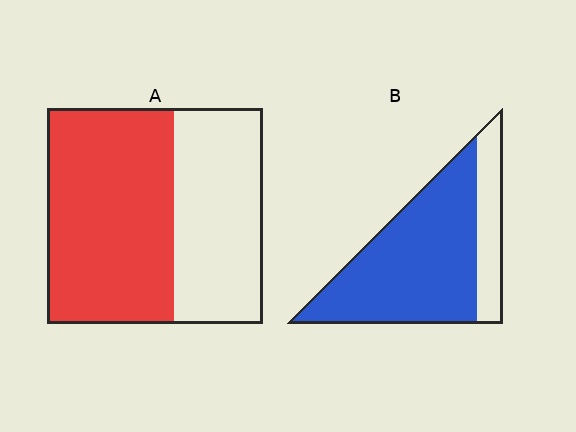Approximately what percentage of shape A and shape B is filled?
A is approximately 60% and B is approximately 75%.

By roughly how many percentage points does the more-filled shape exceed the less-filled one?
By roughly 20 percentage points (B over A).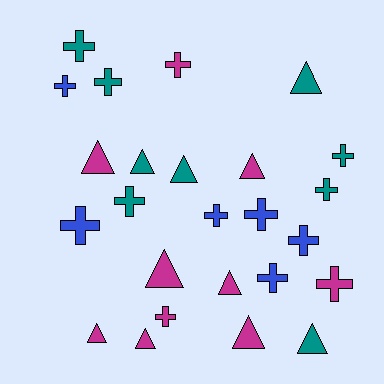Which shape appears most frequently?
Cross, with 14 objects.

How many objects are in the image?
There are 25 objects.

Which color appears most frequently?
Magenta, with 10 objects.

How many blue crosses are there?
There are 6 blue crosses.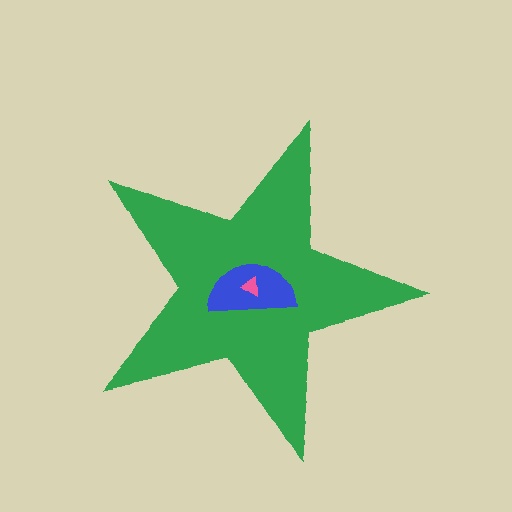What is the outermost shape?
The green star.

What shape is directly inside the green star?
The blue semicircle.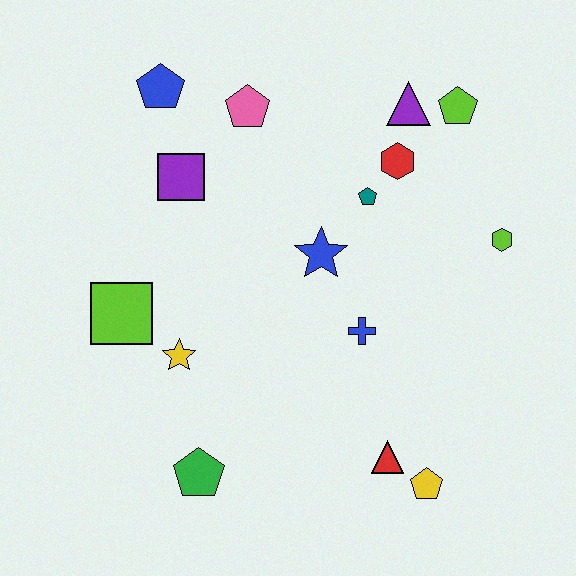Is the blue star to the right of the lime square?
Yes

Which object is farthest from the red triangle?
The blue pentagon is farthest from the red triangle.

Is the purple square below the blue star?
No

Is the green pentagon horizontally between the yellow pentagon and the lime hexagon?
No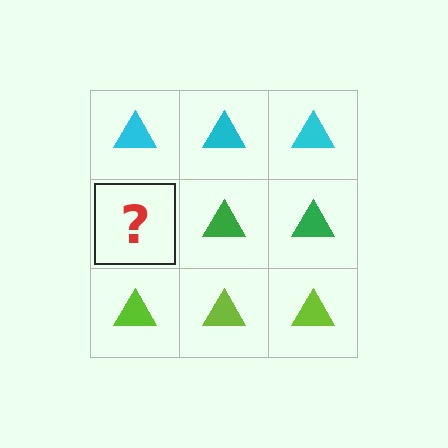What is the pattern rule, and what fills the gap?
The rule is that each row has a consistent color. The gap should be filled with a green triangle.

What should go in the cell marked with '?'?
The missing cell should contain a green triangle.